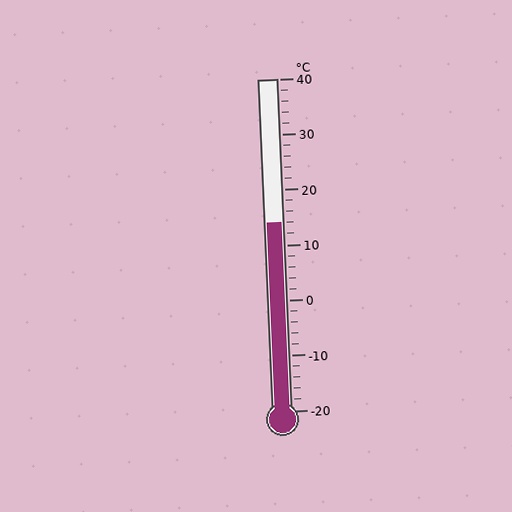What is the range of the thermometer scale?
The thermometer scale ranges from -20°C to 40°C.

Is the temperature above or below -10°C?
The temperature is above -10°C.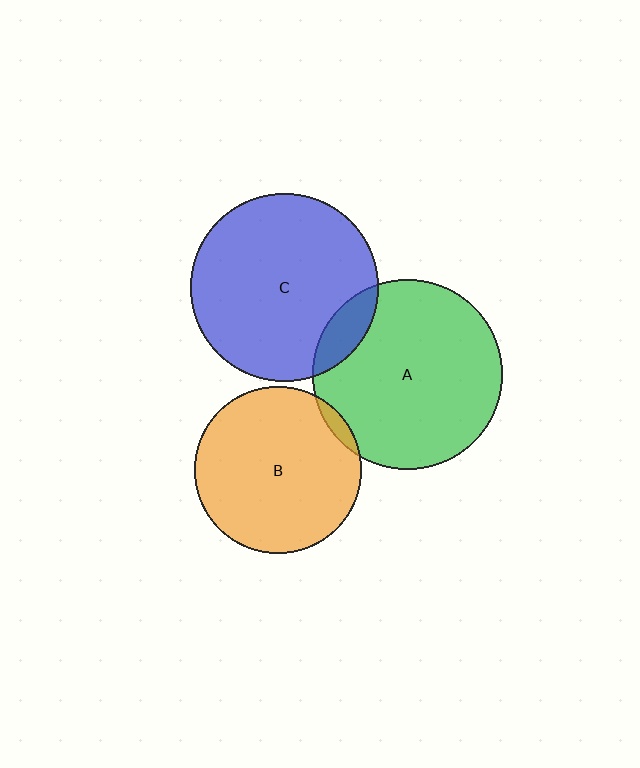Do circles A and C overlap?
Yes.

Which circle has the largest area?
Circle A (green).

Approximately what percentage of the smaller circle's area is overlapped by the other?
Approximately 10%.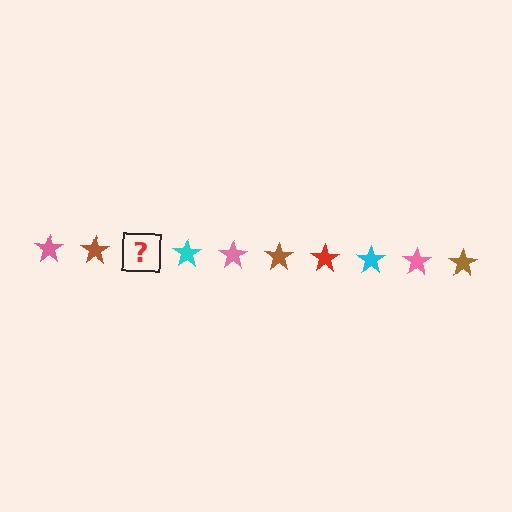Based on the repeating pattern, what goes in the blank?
The blank should be a red star.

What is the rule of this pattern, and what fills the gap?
The rule is that the pattern cycles through pink, brown, red, cyan stars. The gap should be filled with a red star.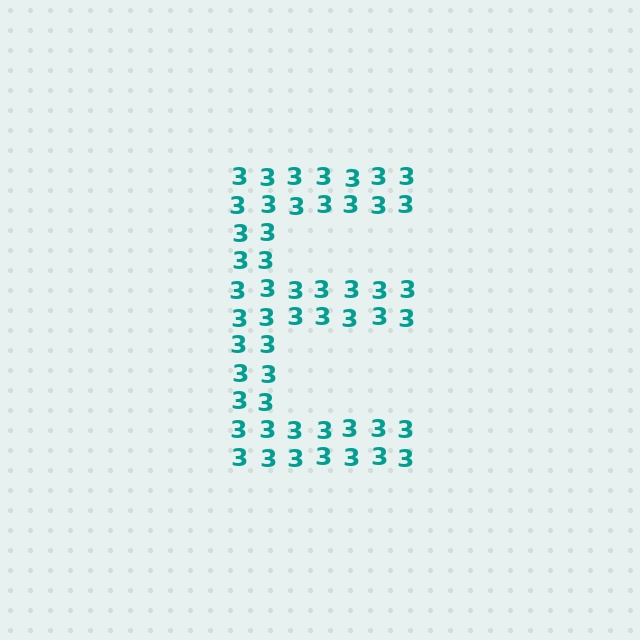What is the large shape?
The large shape is the letter E.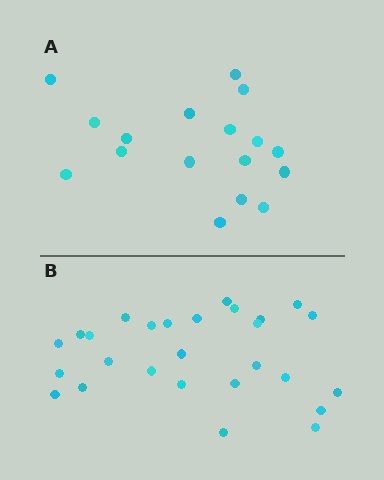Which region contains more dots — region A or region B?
Region B (the bottom region) has more dots.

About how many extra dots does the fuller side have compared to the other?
Region B has roughly 10 or so more dots than region A.